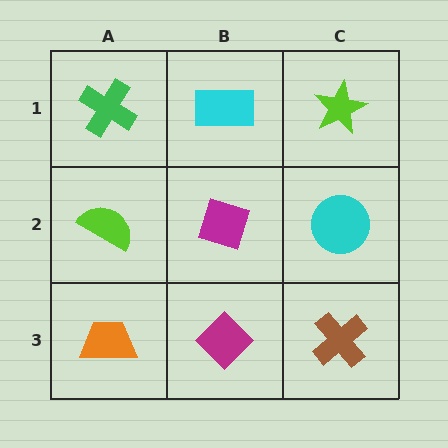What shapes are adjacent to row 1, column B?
A magenta diamond (row 2, column B), a green cross (row 1, column A), a lime star (row 1, column C).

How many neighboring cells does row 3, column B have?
3.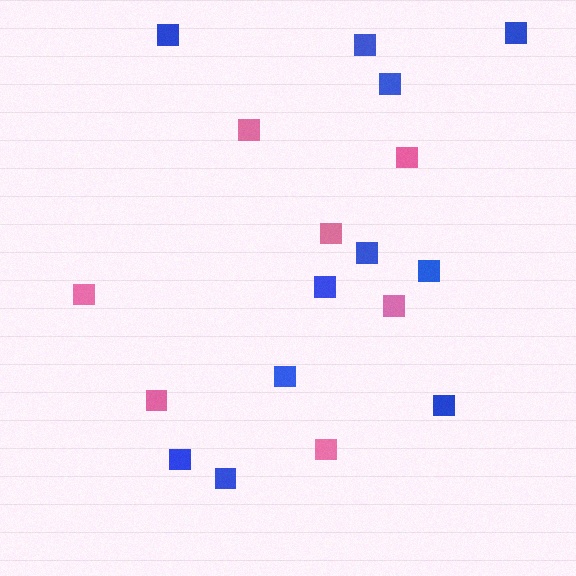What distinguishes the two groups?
There are 2 groups: one group of pink squares (7) and one group of blue squares (11).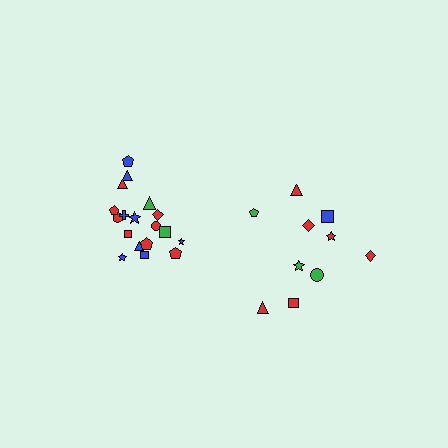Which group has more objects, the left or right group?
The left group.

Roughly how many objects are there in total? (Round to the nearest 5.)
Roughly 30 objects in total.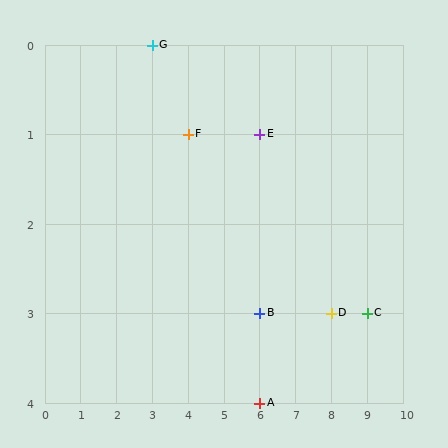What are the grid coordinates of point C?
Point C is at grid coordinates (9, 3).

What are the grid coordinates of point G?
Point G is at grid coordinates (3, 0).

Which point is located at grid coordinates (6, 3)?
Point B is at (6, 3).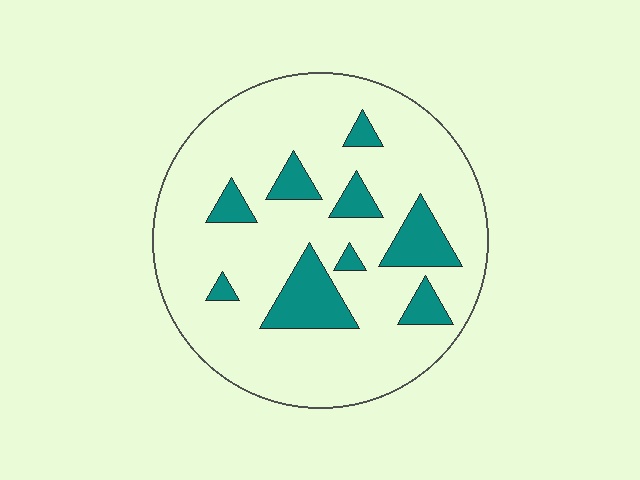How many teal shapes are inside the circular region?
9.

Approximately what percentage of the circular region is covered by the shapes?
Approximately 15%.